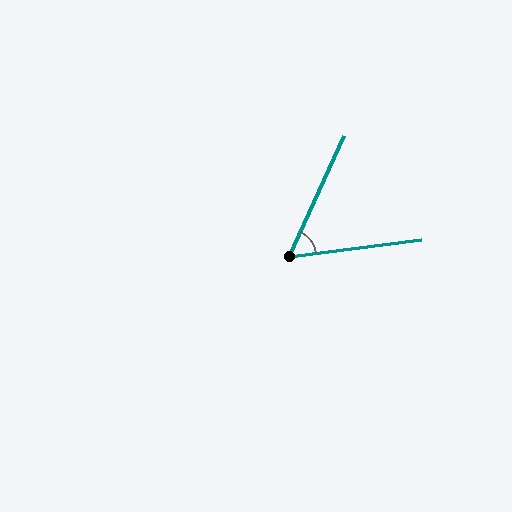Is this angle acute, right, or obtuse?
It is acute.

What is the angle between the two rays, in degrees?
Approximately 58 degrees.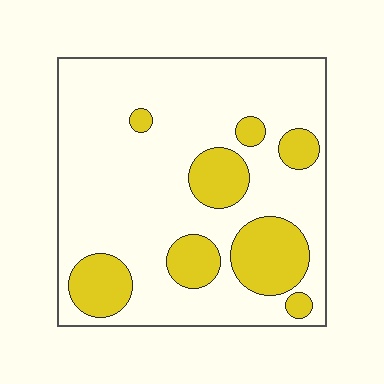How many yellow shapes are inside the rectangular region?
8.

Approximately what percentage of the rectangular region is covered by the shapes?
Approximately 25%.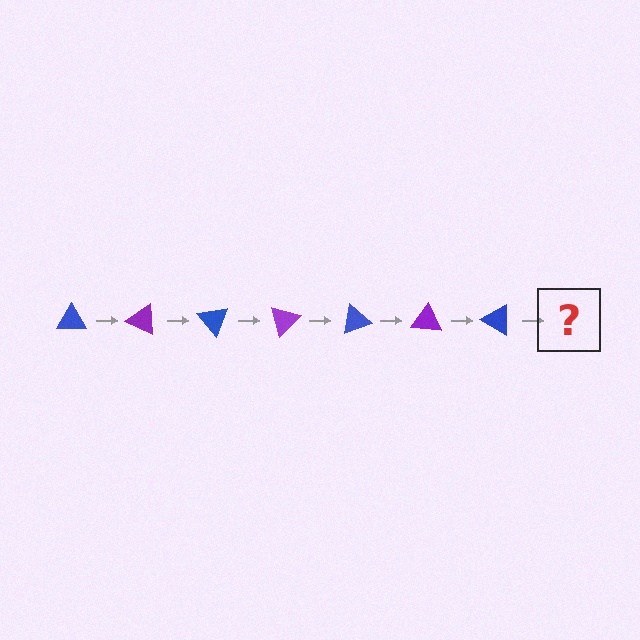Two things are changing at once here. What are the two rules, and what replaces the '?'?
The two rules are that it rotates 25 degrees each step and the color cycles through blue and purple. The '?' should be a purple triangle, rotated 175 degrees from the start.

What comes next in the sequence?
The next element should be a purple triangle, rotated 175 degrees from the start.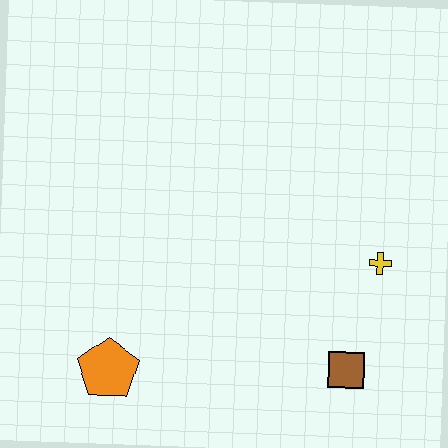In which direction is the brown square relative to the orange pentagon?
The brown square is to the right of the orange pentagon.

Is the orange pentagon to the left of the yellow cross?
Yes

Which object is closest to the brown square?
The yellow cross is closest to the brown square.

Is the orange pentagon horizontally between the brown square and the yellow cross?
No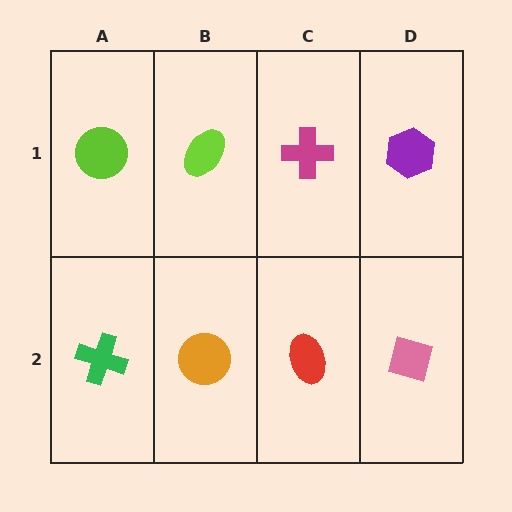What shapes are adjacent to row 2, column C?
A magenta cross (row 1, column C), an orange circle (row 2, column B), a pink square (row 2, column D).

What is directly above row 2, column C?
A magenta cross.